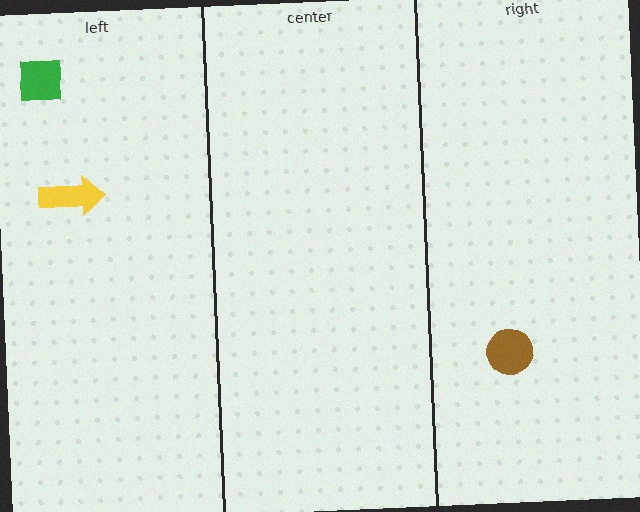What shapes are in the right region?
The brown circle.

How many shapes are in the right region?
1.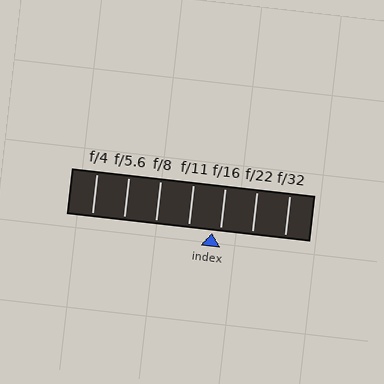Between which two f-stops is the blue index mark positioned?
The index mark is between f/11 and f/16.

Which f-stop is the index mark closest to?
The index mark is closest to f/16.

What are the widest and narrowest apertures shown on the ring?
The widest aperture shown is f/4 and the narrowest is f/32.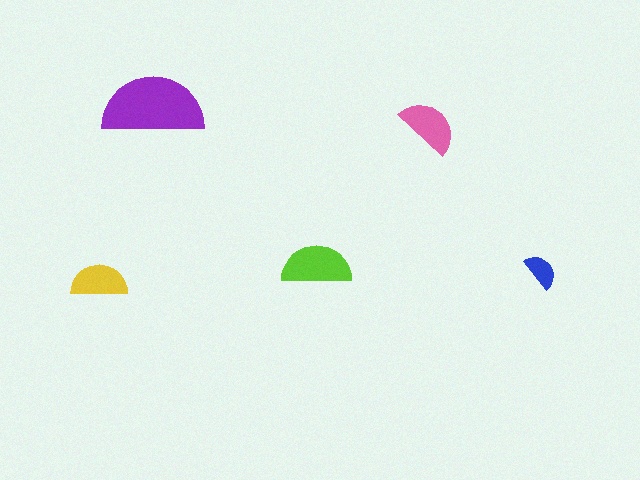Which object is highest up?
The purple semicircle is topmost.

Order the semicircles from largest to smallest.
the purple one, the lime one, the pink one, the yellow one, the blue one.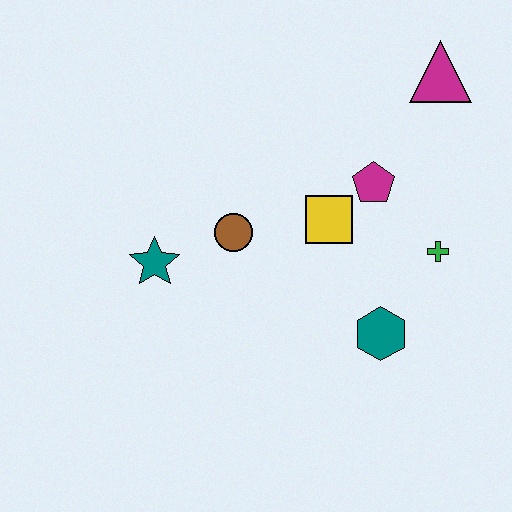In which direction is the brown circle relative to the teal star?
The brown circle is to the right of the teal star.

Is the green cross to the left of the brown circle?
No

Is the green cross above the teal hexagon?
Yes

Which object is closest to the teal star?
The brown circle is closest to the teal star.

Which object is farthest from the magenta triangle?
The teal star is farthest from the magenta triangle.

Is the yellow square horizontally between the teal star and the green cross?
Yes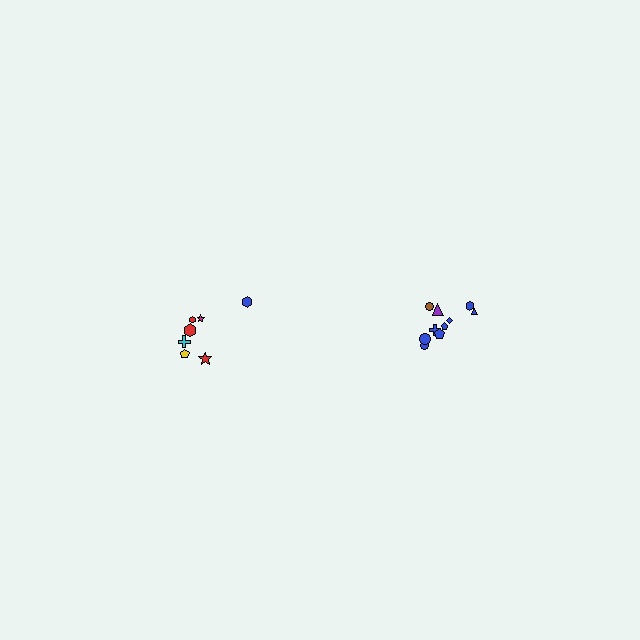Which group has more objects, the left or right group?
The right group.